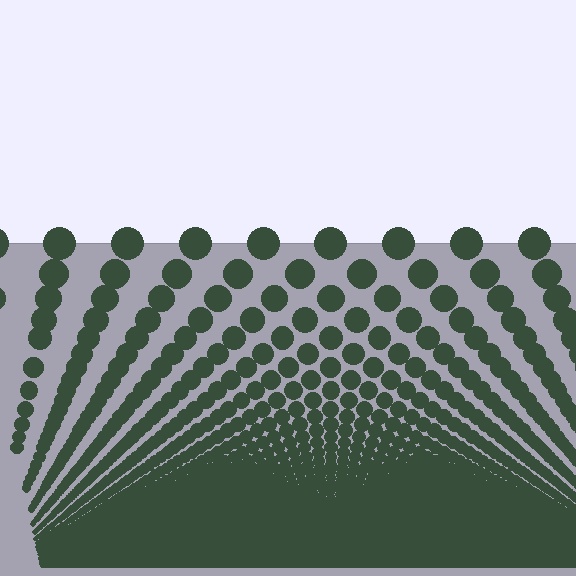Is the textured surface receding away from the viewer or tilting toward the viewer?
The surface appears to tilt toward the viewer. Texture elements get larger and sparser toward the top.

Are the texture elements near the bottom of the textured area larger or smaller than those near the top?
Smaller. The gradient is inverted — elements near the bottom are smaller and denser.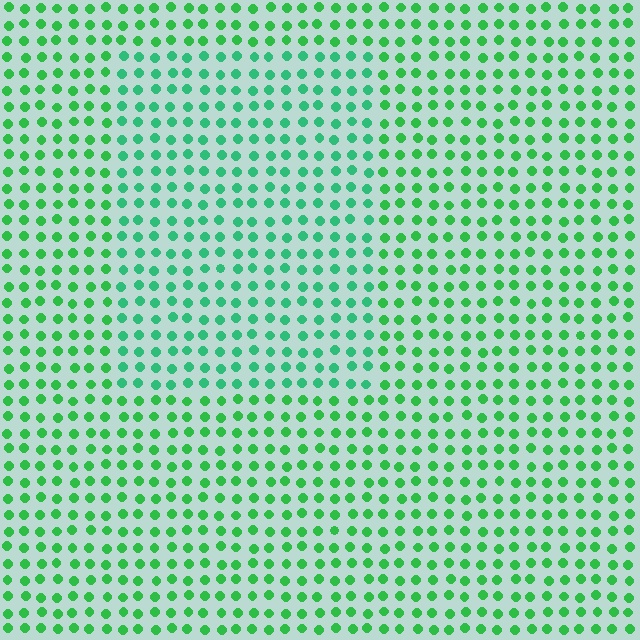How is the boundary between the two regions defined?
The boundary is defined purely by a slight shift in hue (about 22 degrees). Spacing, size, and orientation are identical on both sides.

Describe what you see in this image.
The image is filled with small green elements in a uniform arrangement. A rectangle-shaped region is visible where the elements are tinted to a slightly different hue, forming a subtle color boundary.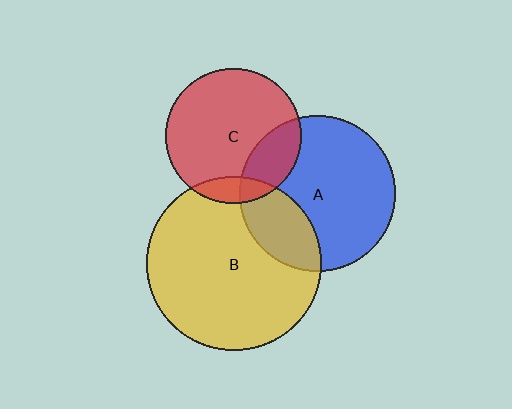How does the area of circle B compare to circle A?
Approximately 1.3 times.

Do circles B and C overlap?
Yes.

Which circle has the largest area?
Circle B (yellow).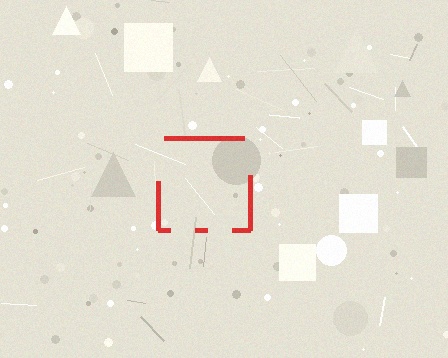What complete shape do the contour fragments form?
The contour fragments form a square.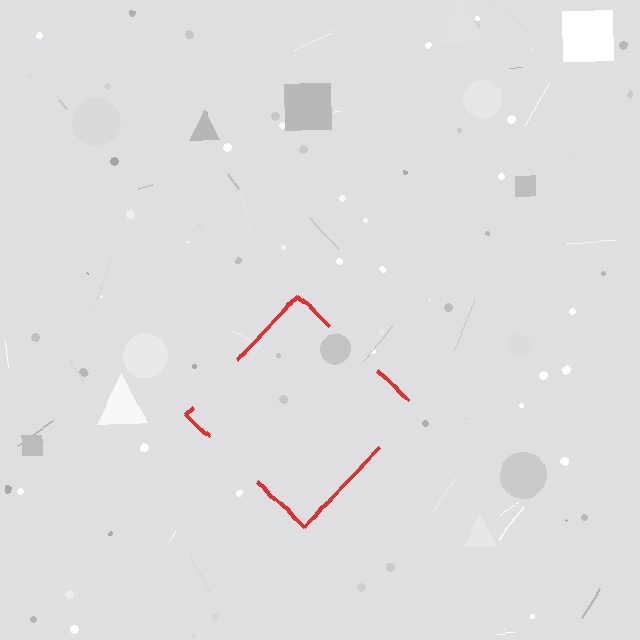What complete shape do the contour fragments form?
The contour fragments form a diamond.